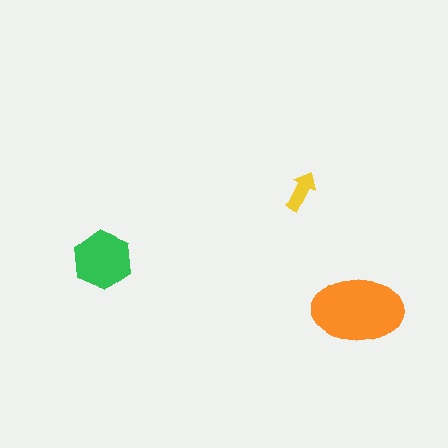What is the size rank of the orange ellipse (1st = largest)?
1st.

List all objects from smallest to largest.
The yellow arrow, the green hexagon, the orange ellipse.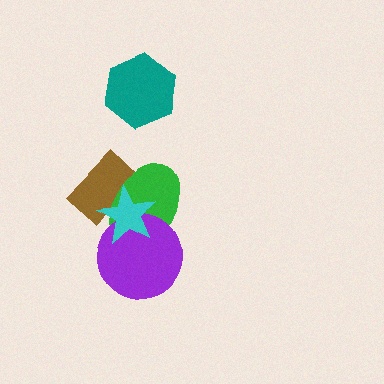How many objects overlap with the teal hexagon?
0 objects overlap with the teal hexagon.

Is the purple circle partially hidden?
Yes, it is partially covered by another shape.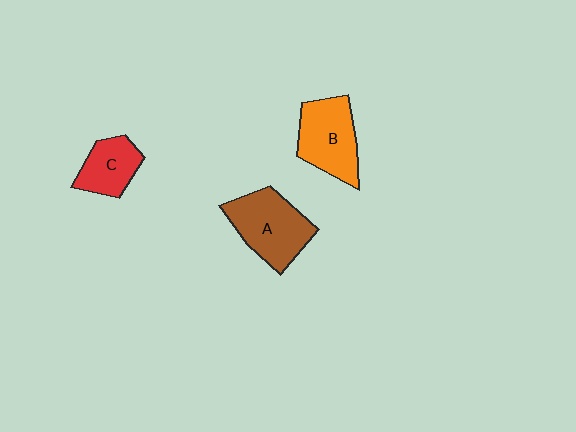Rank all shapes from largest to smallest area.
From largest to smallest: A (brown), B (orange), C (red).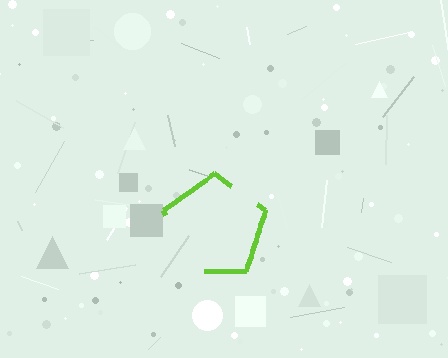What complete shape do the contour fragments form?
The contour fragments form a pentagon.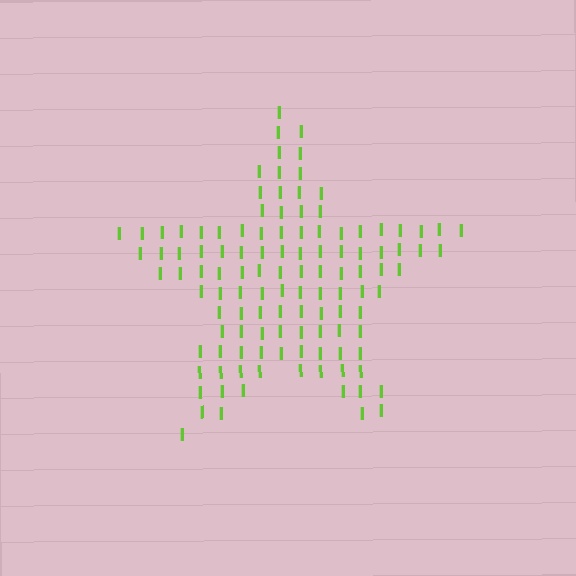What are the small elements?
The small elements are letter I's.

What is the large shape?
The large shape is a star.